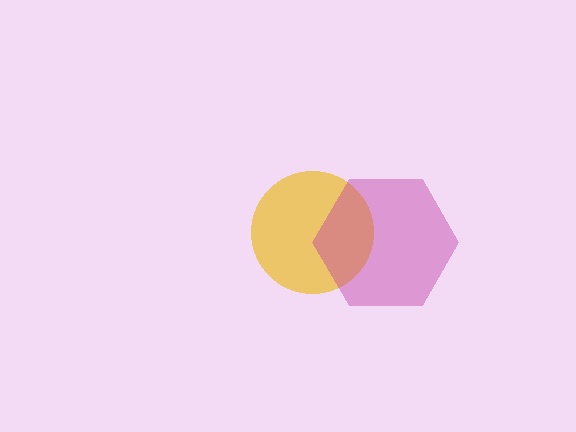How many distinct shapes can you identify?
There are 2 distinct shapes: a yellow circle, a magenta hexagon.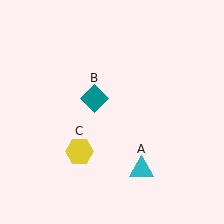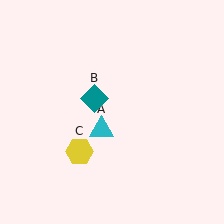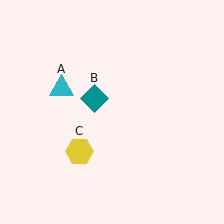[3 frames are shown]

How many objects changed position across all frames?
1 object changed position: cyan triangle (object A).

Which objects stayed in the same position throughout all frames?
Teal diamond (object B) and yellow hexagon (object C) remained stationary.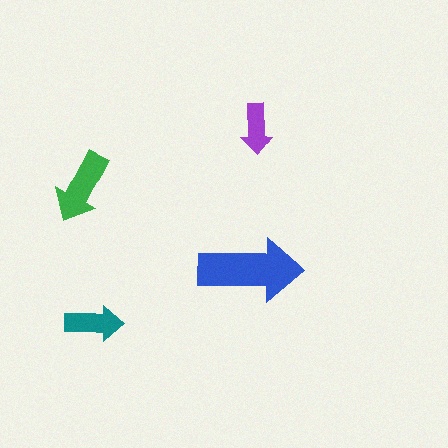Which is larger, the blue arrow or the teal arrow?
The blue one.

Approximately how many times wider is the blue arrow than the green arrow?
About 1.5 times wider.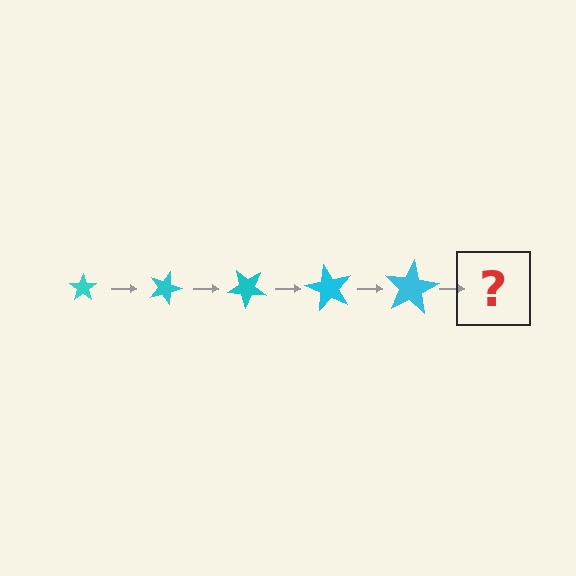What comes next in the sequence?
The next element should be a star, larger than the previous one and rotated 100 degrees from the start.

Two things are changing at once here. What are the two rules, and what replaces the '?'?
The two rules are that the star grows larger each step and it rotates 20 degrees each step. The '?' should be a star, larger than the previous one and rotated 100 degrees from the start.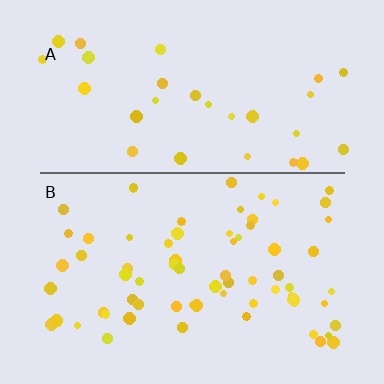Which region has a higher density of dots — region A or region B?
B (the bottom).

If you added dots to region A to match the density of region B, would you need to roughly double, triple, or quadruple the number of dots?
Approximately double.